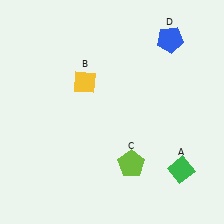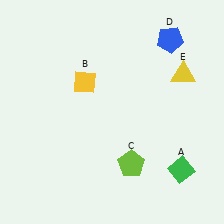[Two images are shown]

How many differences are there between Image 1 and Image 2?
There is 1 difference between the two images.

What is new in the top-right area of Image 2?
A yellow triangle (E) was added in the top-right area of Image 2.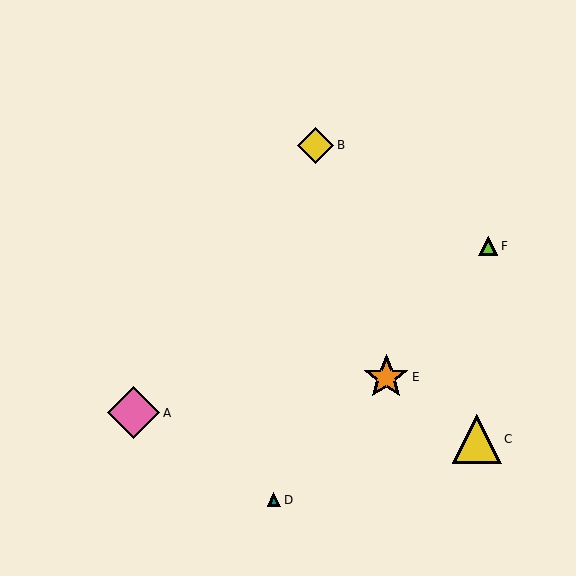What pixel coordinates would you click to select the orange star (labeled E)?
Click at (386, 377) to select the orange star E.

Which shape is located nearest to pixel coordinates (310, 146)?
The yellow diamond (labeled B) at (316, 145) is nearest to that location.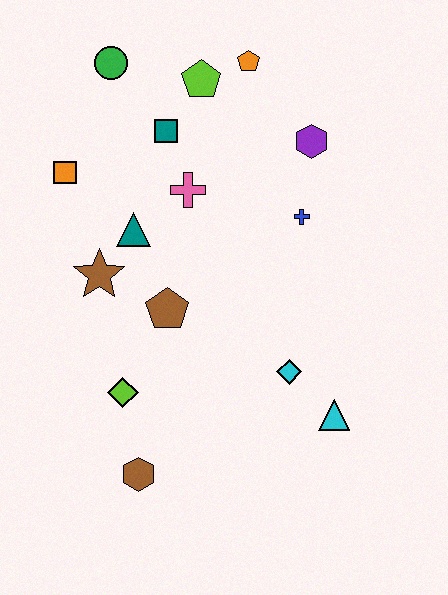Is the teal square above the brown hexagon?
Yes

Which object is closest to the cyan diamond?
The cyan triangle is closest to the cyan diamond.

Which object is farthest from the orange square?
The cyan triangle is farthest from the orange square.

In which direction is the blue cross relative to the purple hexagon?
The blue cross is below the purple hexagon.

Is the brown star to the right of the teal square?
No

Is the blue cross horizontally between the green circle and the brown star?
No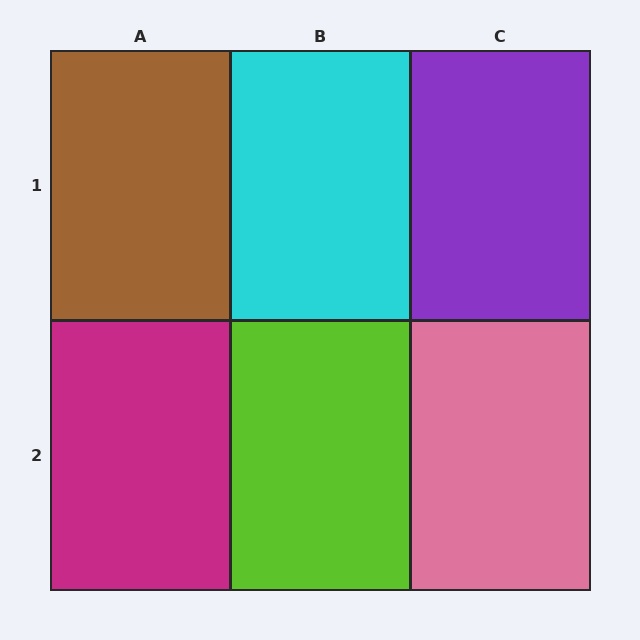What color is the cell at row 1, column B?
Cyan.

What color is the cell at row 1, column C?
Purple.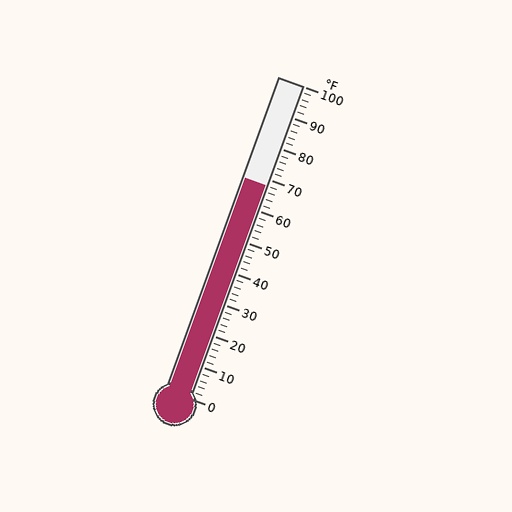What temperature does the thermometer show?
The thermometer shows approximately 68°F.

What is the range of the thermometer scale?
The thermometer scale ranges from 0°F to 100°F.